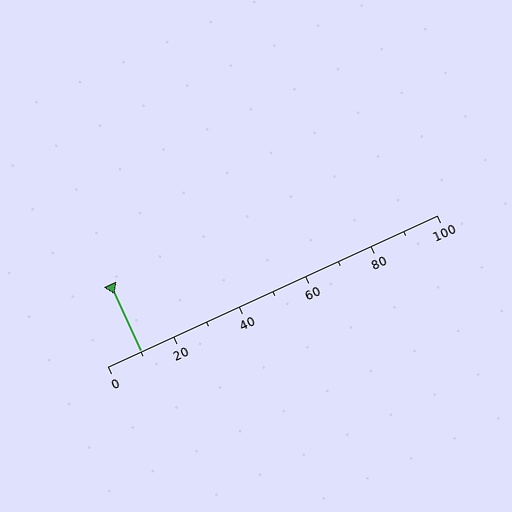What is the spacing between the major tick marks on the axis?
The major ticks are spaced 20 apart.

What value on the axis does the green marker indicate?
The marker indicates approximately 10.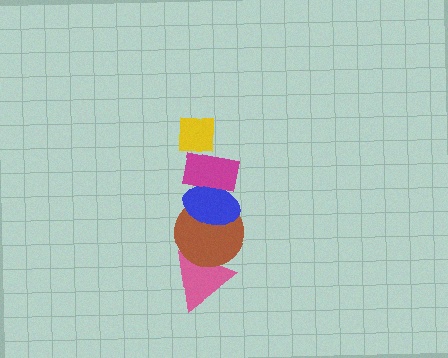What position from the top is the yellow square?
The yellow square is 1st from the top.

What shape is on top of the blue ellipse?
The magenta rectangle is on top of the blue ellipse.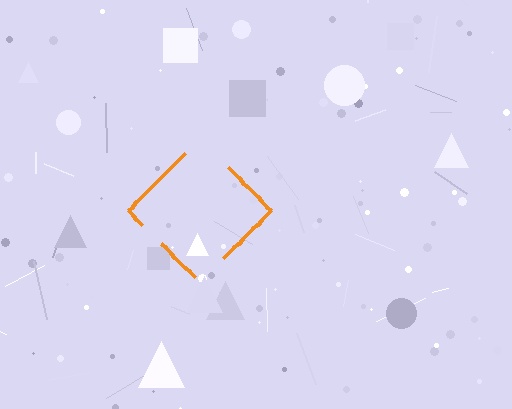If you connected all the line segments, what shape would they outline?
They would outline a diamond.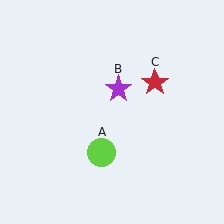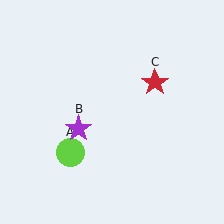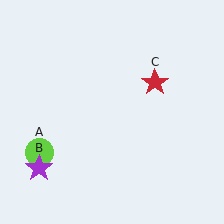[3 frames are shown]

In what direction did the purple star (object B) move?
The purple star (object B) moved down and to the left.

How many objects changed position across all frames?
2 objects changed position: lime circle (object A), purple star (object B).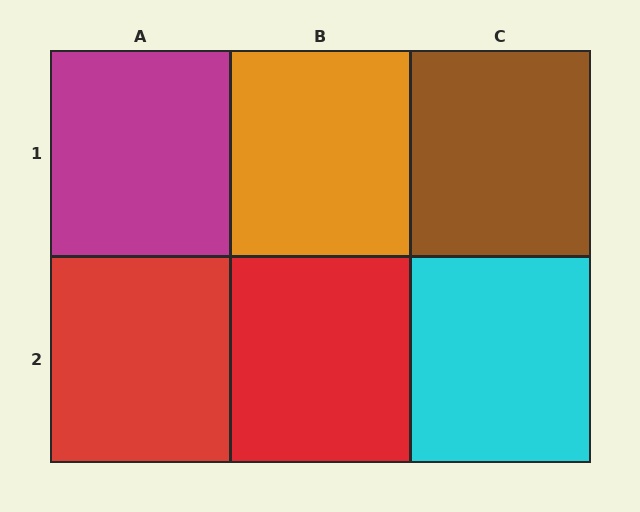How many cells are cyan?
1 cell is cyan.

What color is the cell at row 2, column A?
Red.